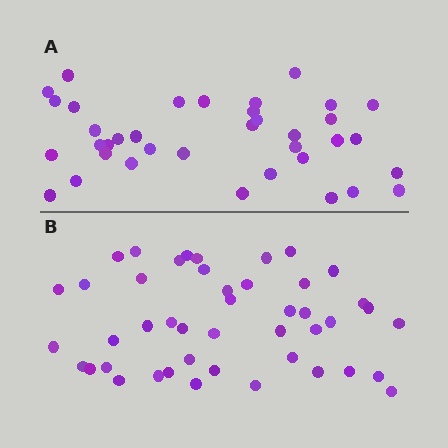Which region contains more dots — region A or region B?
Region B (the bottom region) has more dots.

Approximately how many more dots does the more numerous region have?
Region B has roughly 8 or so more dots than region A.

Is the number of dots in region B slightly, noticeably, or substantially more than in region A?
Region B has only slightly more — the two regions are fairly close. The ratio is roughly 1.2 to 1.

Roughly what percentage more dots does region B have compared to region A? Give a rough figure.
About 20% more.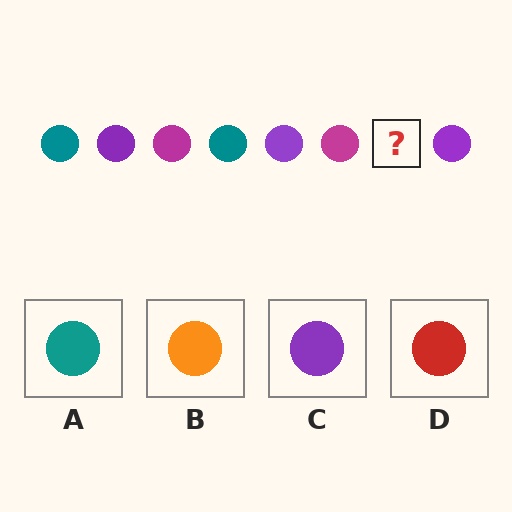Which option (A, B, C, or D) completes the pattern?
A.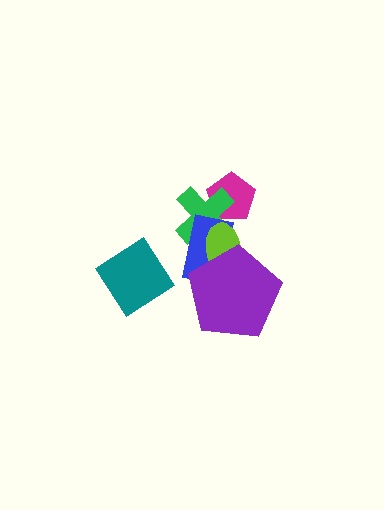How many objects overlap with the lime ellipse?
3 objects overlap with the lime ellipse.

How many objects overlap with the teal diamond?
0 objects overlap with the teal diamond.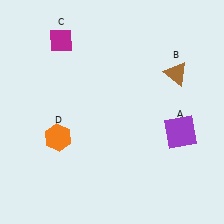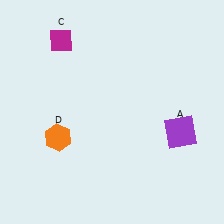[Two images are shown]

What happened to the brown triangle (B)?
The brown triangle (B) was removed in Image 2. It was in the top-right area of Image 1.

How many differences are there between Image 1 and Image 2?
There is 1 difference between the two images.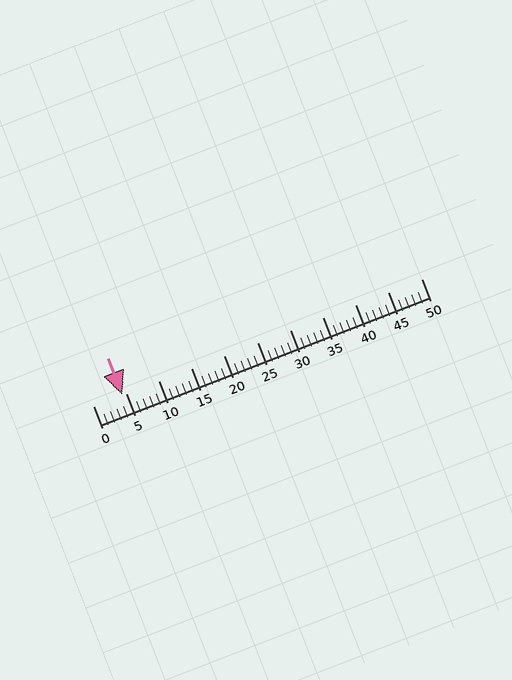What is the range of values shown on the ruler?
The ruler shows values from 0 to 50.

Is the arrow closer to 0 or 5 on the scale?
The arrow is closer to 5.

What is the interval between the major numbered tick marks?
The major tick marks are spaced 5 units apart.